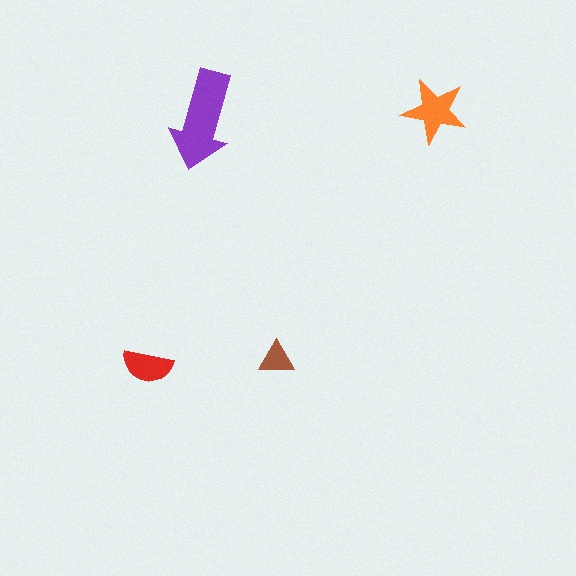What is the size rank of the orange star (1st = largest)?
2nd.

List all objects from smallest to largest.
The brown triangle, the red semicircle, the orange star, the purple arrow.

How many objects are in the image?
There are 4 objects in the image.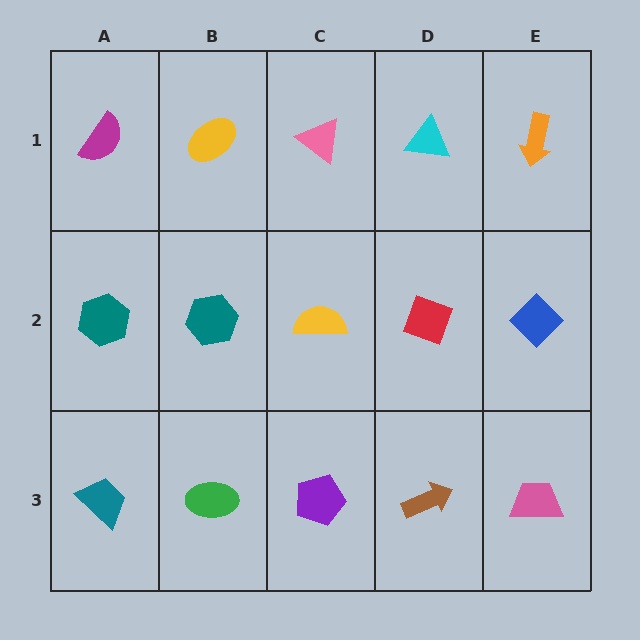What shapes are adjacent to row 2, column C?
A pink triangle (row 1, column C), a purple pentagon (row 3, column C), a teal hexagon (row 2, column B), a red diamond (row 2, column D).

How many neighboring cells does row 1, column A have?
2.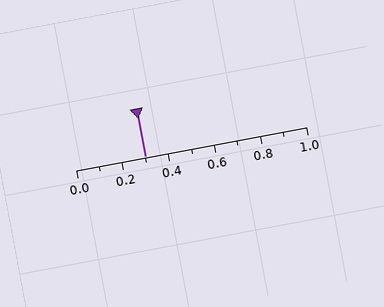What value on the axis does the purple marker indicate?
The marker indicates approximately 0.3.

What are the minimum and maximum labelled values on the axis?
The axis runs from 0.0 to 1.0.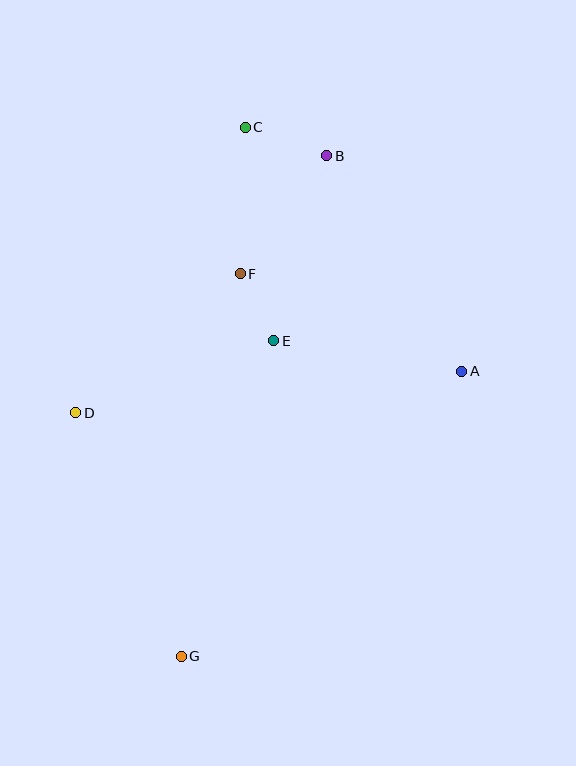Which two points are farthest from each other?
Points C and G are farthest from each other.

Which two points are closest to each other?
Points E and F are closest to each other.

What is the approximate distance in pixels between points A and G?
The distance between A and G is approximately 400 pixels.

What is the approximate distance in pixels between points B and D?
The distance between B and D is approximately 359 pixels.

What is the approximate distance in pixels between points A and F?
The distance between A and F is approximately 242 pixels.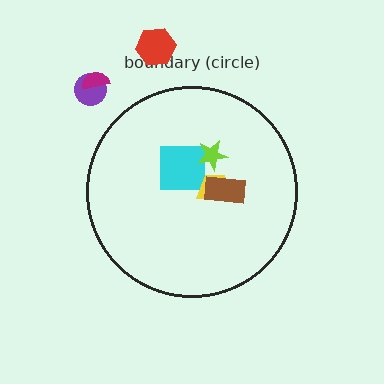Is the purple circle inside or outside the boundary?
Outside.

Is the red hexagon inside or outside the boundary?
Outside.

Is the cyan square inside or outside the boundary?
Inside.